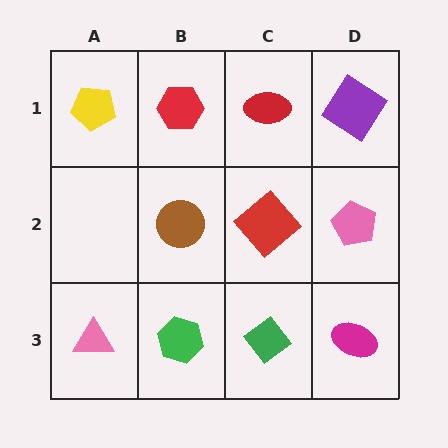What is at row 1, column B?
A red hexagon.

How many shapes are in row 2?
3 shapes.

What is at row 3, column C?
A green diamond.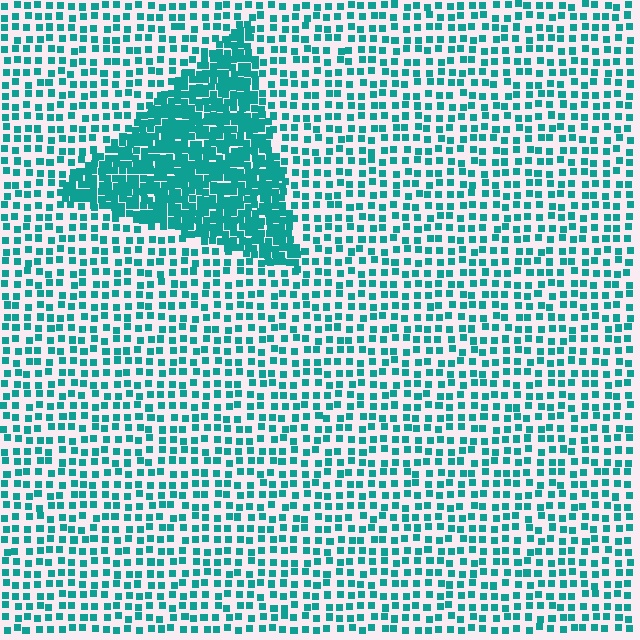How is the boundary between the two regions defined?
The boundary is defined by a change in element density (approximately 2.5x ratio). All elements are the same color, size, and shape.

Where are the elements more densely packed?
The elements are more densely packed inside the triangle boundary.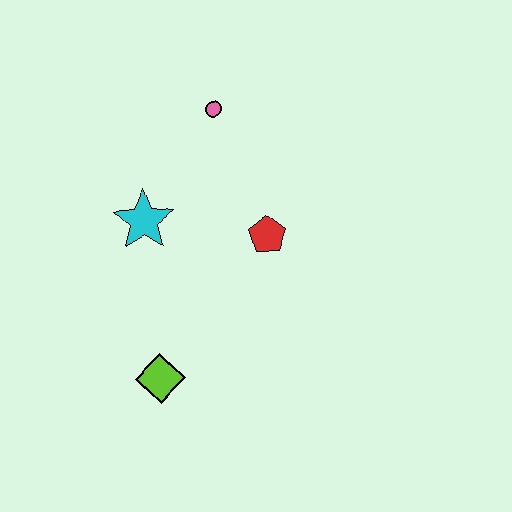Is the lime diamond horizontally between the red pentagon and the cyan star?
Yes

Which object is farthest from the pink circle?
The lime diamond is farthest from the pink circle.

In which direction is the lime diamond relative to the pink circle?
The lime diamond is below the pink circle.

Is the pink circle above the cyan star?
Yes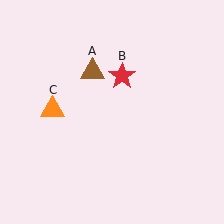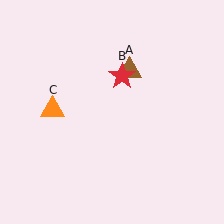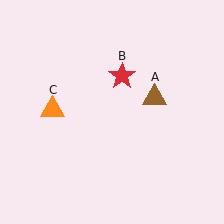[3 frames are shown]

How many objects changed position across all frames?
1 object changed position: brown triangle (object A).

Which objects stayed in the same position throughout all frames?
Red star (object B) and orange triangle (object C) remained stationary.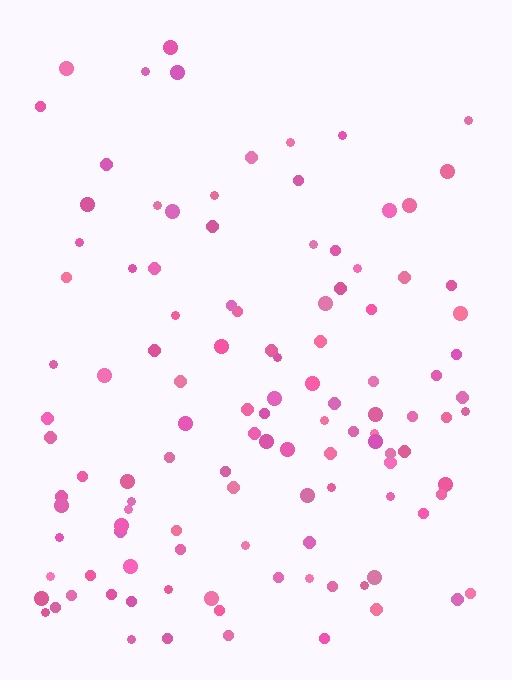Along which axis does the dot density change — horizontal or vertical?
Vertical.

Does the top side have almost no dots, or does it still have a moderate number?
Still a moderate number, just noticeably fewer than the bottom.